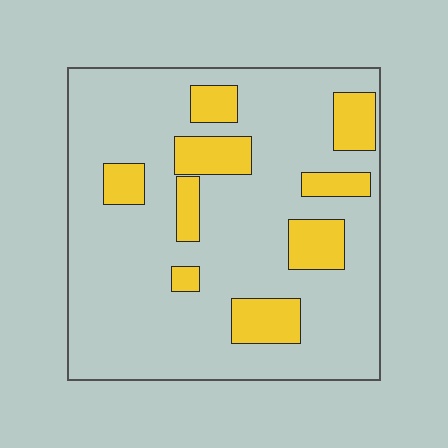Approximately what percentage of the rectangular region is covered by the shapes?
Approximately 20%.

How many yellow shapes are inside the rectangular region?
9.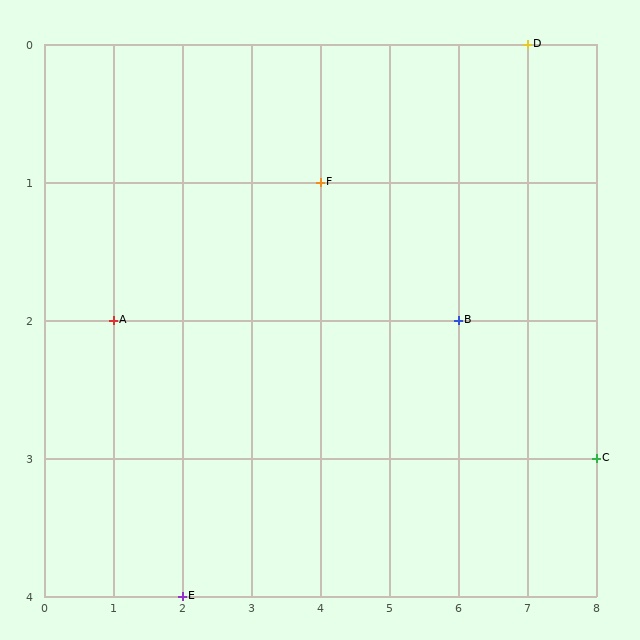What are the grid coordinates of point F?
Point F is at grid coordinates (4, 1).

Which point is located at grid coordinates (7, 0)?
Point D is at (7, 0).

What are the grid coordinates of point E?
Point E is at grid coordinates (2, 4).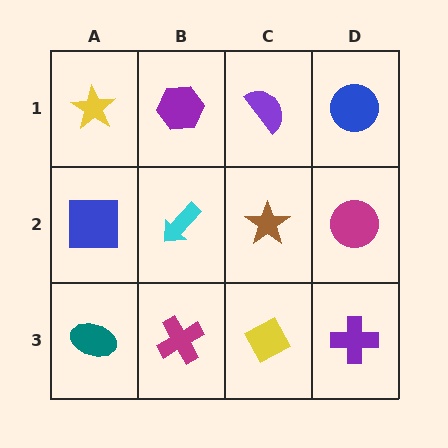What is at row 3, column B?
A magenta cross.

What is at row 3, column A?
A teal ellipse.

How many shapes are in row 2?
4 shapes.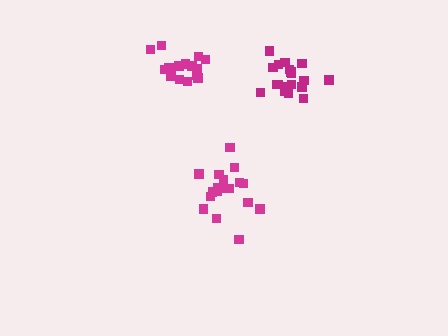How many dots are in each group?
Group 1: 19 dots, Group 2: 20 dots, Group 3: 15 dots (54 total).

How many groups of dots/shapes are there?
There are 3 groups.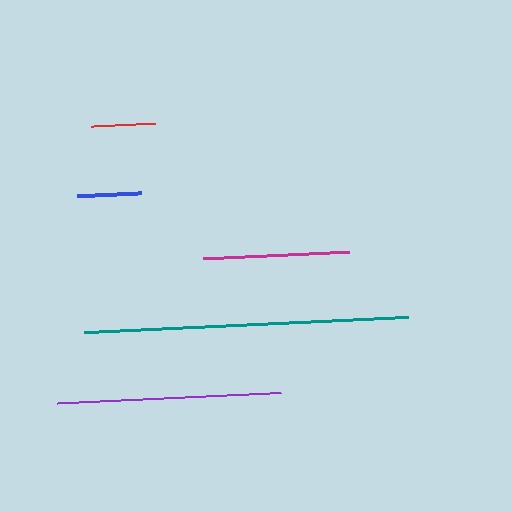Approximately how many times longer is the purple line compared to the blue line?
The purple line is approximately 3.5 times the length of the blue line.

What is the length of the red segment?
The red segment is approximately 64 pixels long.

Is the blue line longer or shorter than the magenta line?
The magenta line is longer than the blue line.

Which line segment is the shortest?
The blue line is the shortest at approximately 64 pixels.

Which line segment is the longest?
The teal line is the longest at approximately 324 pixels.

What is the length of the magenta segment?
The magenta segment is approximately 146 pixels long.